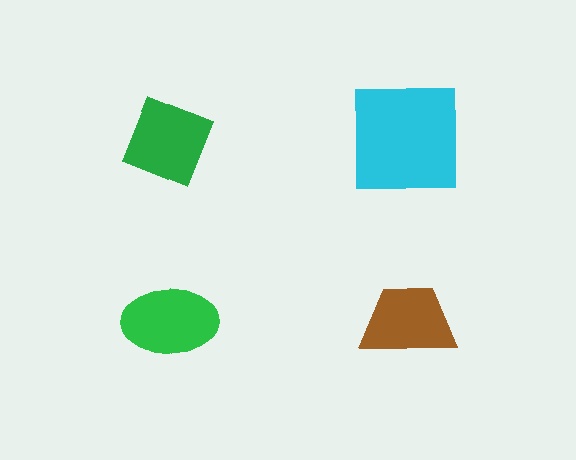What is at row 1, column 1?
A green diamond.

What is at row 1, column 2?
A cyan square.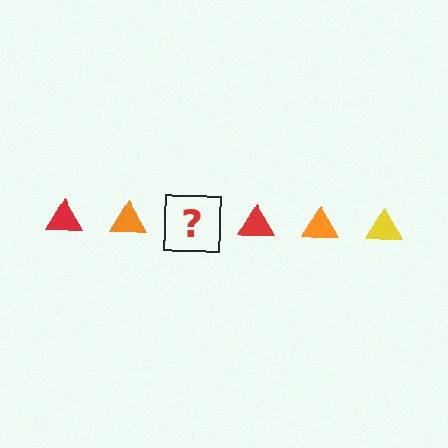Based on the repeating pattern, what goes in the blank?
The blank should be a yellow triangle.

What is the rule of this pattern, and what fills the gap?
The rule is that the pattern cycles through red, orange, yellow triangles. The gap should be filled with a yellow triangle.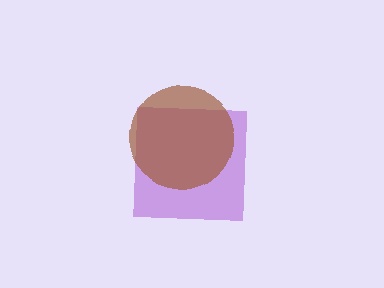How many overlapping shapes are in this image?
There are 2 overlapping shapes in the image.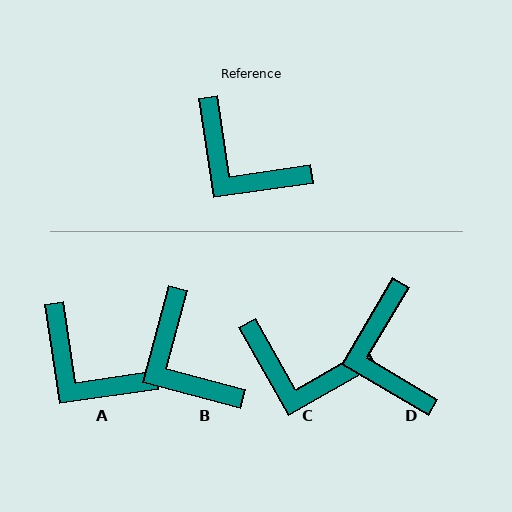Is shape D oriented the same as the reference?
No, it is off by about 39 degrees.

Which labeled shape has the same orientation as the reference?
A.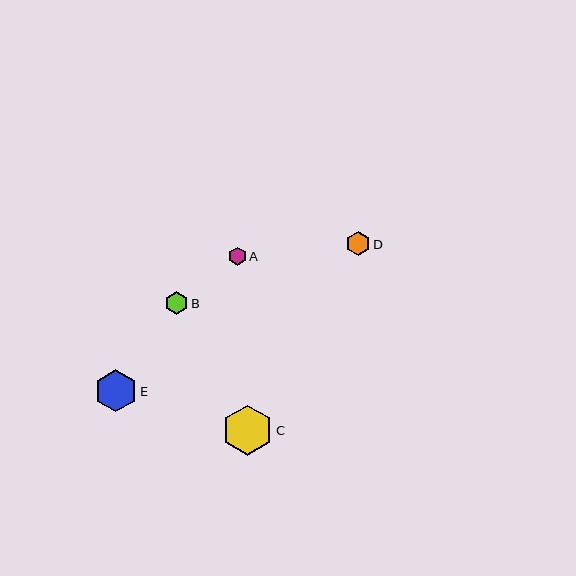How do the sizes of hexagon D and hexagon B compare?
Hexagon D and hexagon B are approximately the same size.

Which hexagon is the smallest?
Hexagon A is the smallest with a size of approximately 18 pixels.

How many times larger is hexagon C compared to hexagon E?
Hexagon C is approximately 1.2 times the size of hexagon E.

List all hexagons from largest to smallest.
From largest to smallest: C, E, D, B, A.